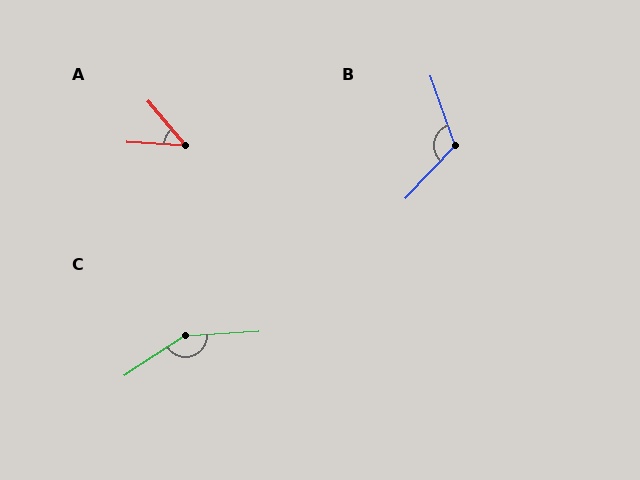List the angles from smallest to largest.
A (46°), B (116°), C (150°).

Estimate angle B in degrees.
Approximately 116 degrees.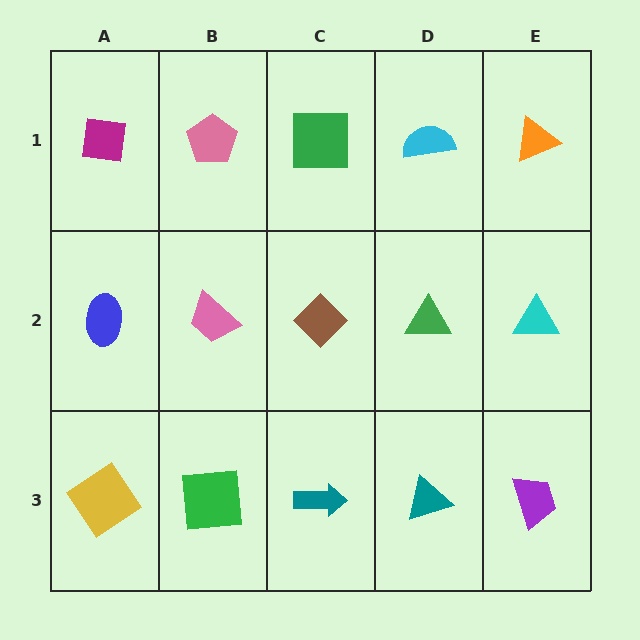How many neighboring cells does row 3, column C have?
3.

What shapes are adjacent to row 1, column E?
A cyan triangle (row 2, column E), a cyan semicircle (row 1, column D).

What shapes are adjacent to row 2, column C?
A green square (row 1, column C), a teal arrow (row 3, column C), a pink trapezoid (row 2, column B), a green triangle (row 2, column D).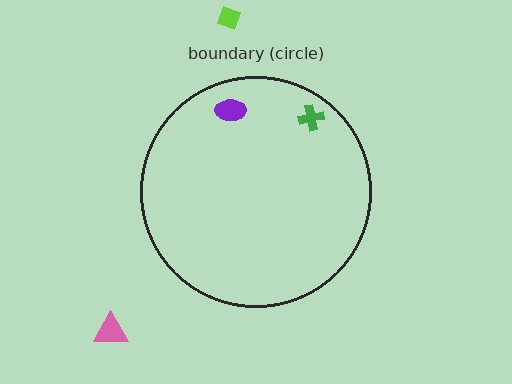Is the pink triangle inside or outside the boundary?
Outside.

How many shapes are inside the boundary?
2 inside, 2 outside.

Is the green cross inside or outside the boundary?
Inside.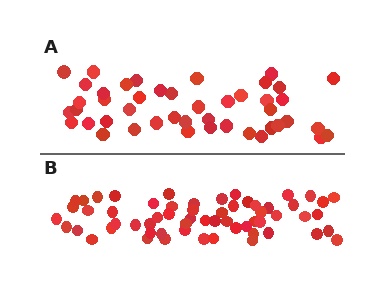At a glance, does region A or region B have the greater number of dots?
Region B (the bottom region) has more dots.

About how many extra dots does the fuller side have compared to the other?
Region B has approximately 15 more dots than region A.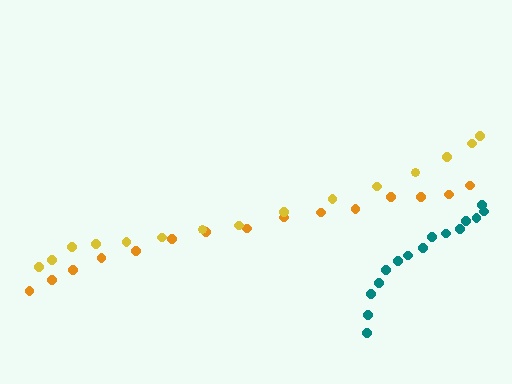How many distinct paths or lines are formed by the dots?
There are 3 distinct paths.